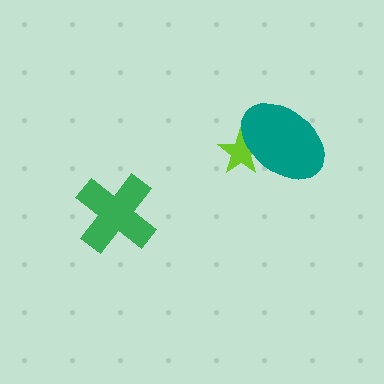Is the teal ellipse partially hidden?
No, no other shape covers it.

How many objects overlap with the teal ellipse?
1 object overlaps with the teal ellipse.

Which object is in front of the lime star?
The teal ellipse is in front of the lime star.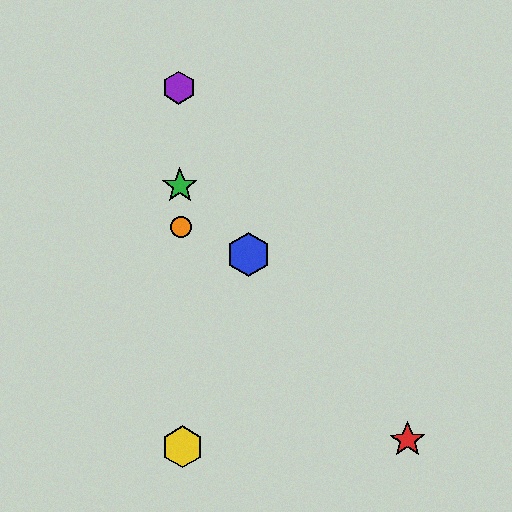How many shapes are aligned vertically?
4 shapes (the green star, the yellow hexagon, the purple hexagon, the orange circle) are aligned vertically.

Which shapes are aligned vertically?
The green star, the yellow hexagon, the purple hexagon, the orange circle are aligned vertically.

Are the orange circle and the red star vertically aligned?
No, the orange circle is at x≈180 and the red star is at x≈408.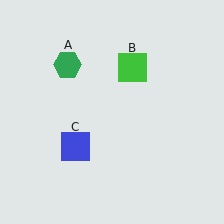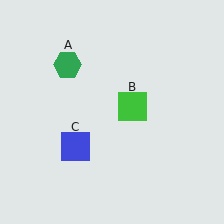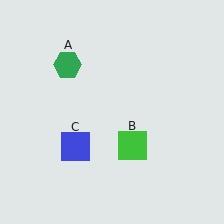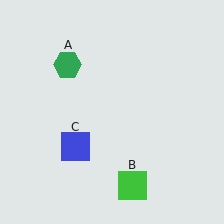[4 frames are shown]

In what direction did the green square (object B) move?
The green square (object B) moved down.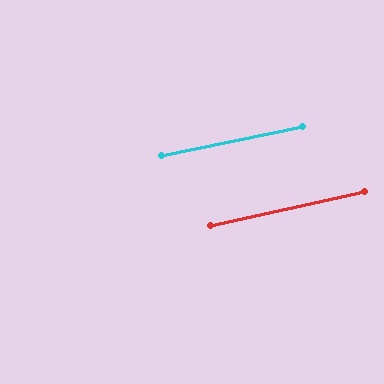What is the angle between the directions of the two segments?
Approximately 1 degree.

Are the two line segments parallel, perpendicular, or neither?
Parallel — their directions differ by only 0.9°.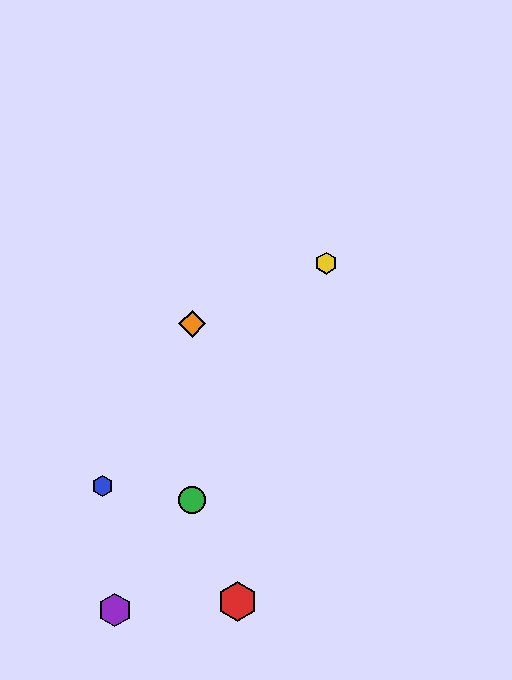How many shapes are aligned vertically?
2 shapes (the green circle, the orange diamond) are aligned vertically.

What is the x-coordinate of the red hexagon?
The red hexagon is at x≈238.